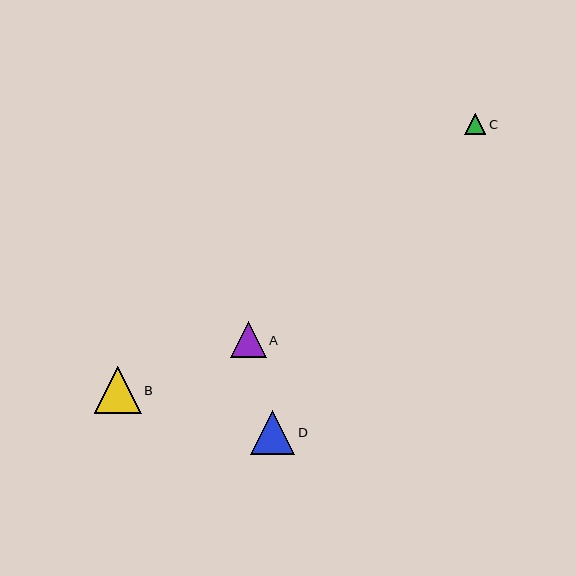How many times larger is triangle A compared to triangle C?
Triangle A is approximately 1.7 times the size of triangle C.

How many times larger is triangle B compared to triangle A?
Triangle B is approximately 1.3 times the size of triangle A.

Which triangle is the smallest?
Triangle C is the smallest with a size of approximately 21 pixels.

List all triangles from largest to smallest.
From largest to smallest: B, D, A, C.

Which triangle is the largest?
Triangle B is the largest with a size of approximately 47 pixels.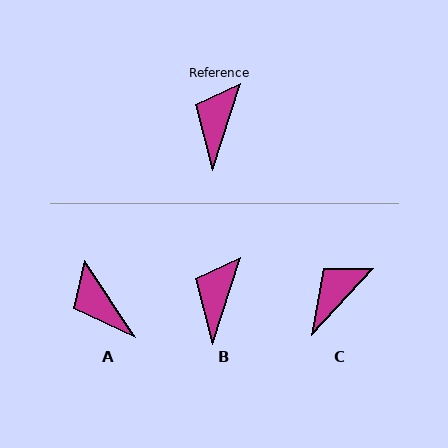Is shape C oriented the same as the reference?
No, it is off by about 24 degrees.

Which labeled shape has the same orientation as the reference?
B.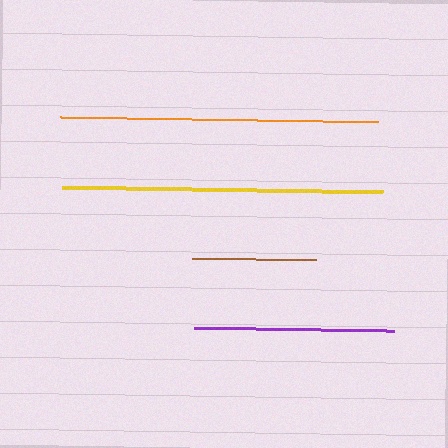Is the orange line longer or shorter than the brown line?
The orange line is longer than the brown line.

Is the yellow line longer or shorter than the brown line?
The yellow line is longer than the brown line.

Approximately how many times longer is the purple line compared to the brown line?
The purple line is approximately 1.6 times the length of the brown line.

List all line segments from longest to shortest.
From longest to shortest: yellow, orange, purple, brown.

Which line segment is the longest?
The yellow line is the longest at approximately 321 pixels.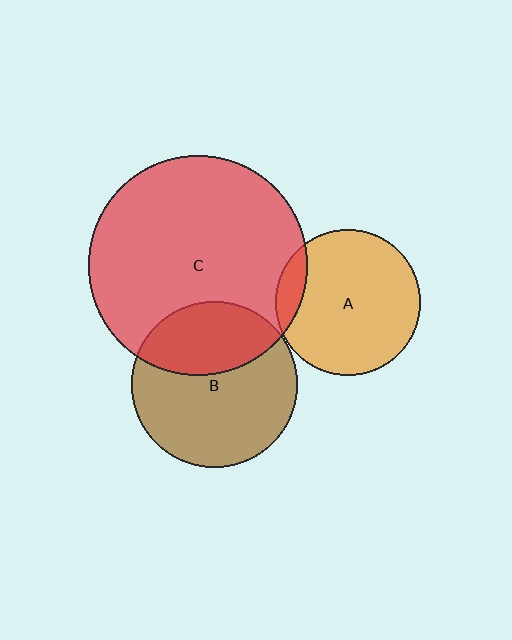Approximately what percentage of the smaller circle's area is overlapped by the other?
Approximately 35%.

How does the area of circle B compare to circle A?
Approximately 1.3 times.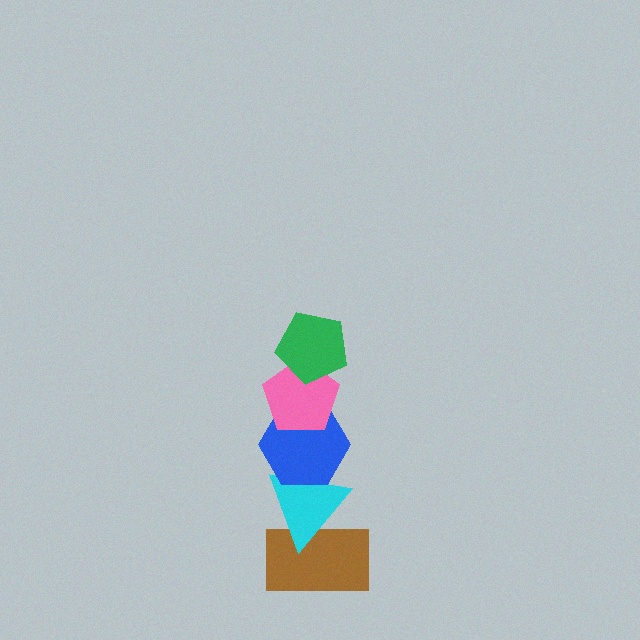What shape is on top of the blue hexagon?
The pink pentagon is on top of the blue hexagon.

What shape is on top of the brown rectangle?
The cyan triangle is on top of the brown rectangle.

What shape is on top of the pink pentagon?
The green pentagon is on top of the pink pentagon.